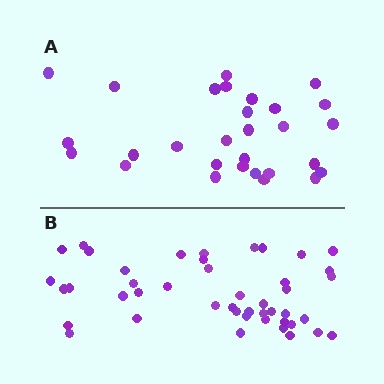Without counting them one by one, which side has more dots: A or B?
Region B (the bottom region) has more dots.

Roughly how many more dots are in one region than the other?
Region B has approximately 15 more dots than region A.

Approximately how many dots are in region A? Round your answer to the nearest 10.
About 30 dots. (The exact count is 29, which rounds to 30.)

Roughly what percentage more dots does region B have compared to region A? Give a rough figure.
About 55% more.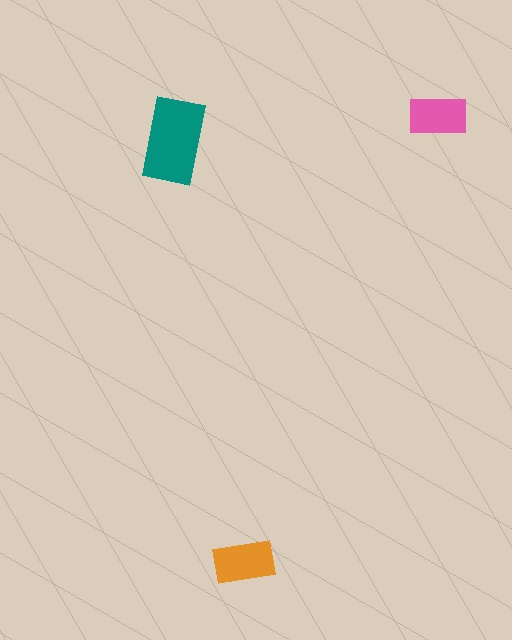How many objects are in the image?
There are 3 objects in the image.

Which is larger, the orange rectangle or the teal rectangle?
The teal one.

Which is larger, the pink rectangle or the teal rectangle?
The teal one.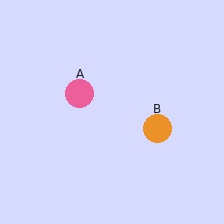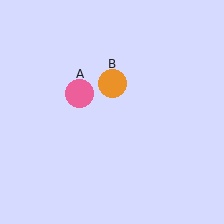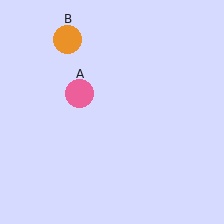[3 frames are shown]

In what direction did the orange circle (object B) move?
The orange circle (object B) moved up and to the left.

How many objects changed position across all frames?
1 object changed position: orange circle (object B).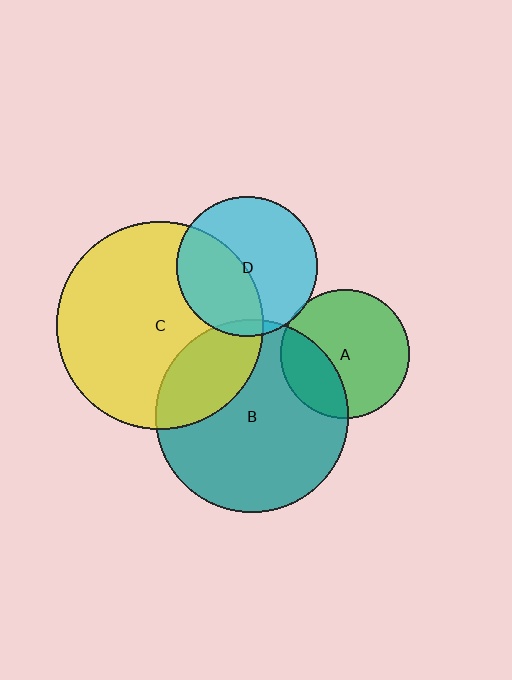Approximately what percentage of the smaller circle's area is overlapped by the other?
Approximately 40%.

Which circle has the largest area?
Circle C (yellow).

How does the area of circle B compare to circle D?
Approximately 1.9 times.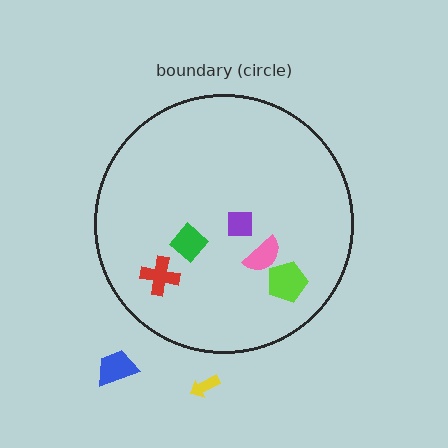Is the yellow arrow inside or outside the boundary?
Outside.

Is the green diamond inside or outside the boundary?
Inside.